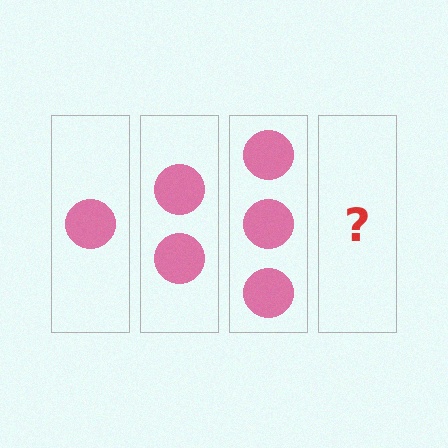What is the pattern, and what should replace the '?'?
The pattern is that each step adds one more circle. The '?' should be 4 circles.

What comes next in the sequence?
The next element should be 4 circles.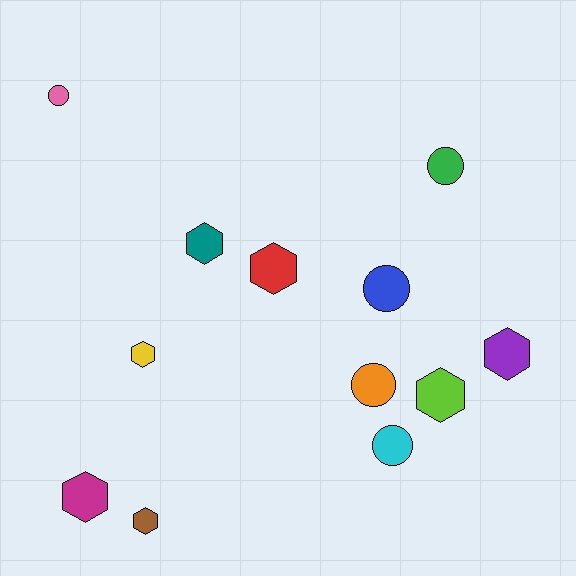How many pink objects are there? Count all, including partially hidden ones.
There is 1 pink object.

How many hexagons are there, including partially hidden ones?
There are 7 hexagons.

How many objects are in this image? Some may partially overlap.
There are 12 objects.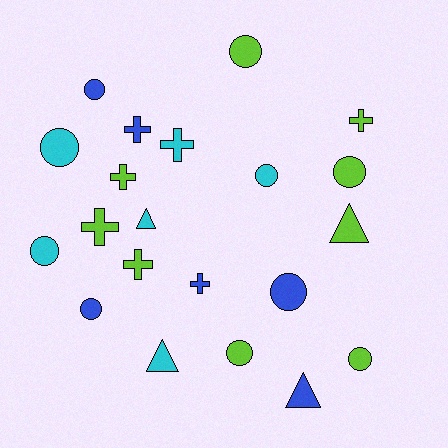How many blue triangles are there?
There is 1 blue triangle.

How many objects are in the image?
There are 21 objects.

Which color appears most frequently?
Lime, with 9 objects.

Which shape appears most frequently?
Circle, with 10 objects.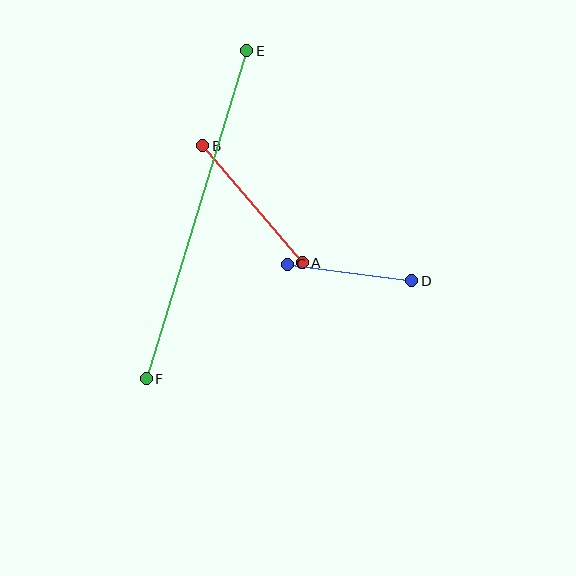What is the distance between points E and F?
The distance is approximately 343 pixels.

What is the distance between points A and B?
The distance is approximately 153 pixels.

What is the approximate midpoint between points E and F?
The midpoint is at approximately (196, 215) pixels.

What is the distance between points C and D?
The distance is approximately 125 pixels.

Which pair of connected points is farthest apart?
Points E and F are farthest apart.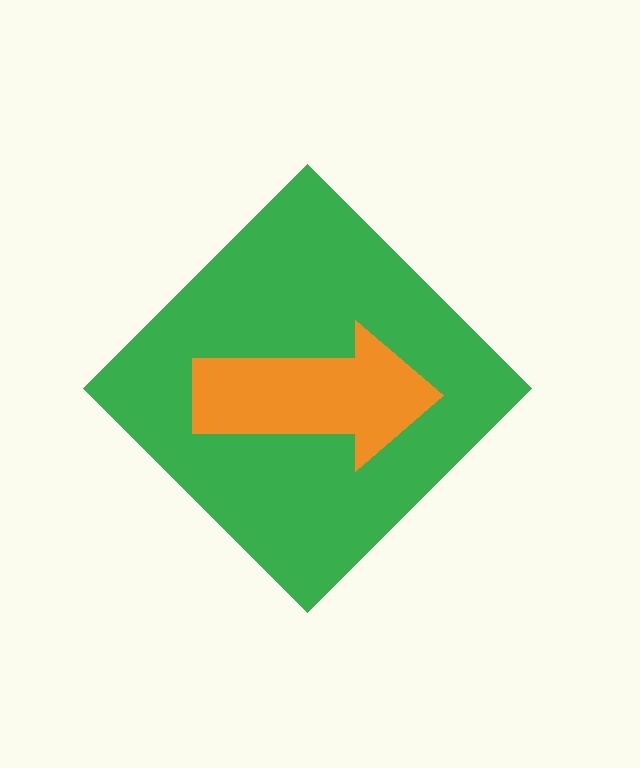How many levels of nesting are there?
2.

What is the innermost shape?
The orange arrow.